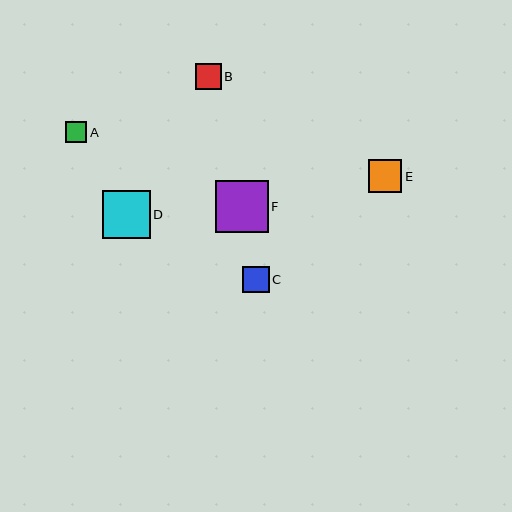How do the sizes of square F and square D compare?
Square F and square D are approximately the same size.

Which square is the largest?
Square F is the largest with a size of approximately 52 pixels.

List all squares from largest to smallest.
From largest to smallest: F, D, E, C, B, A.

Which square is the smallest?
Square A is the smallest with a size of approximately 21 pixels.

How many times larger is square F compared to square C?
Square F is approximately 2.0 times the size of square C.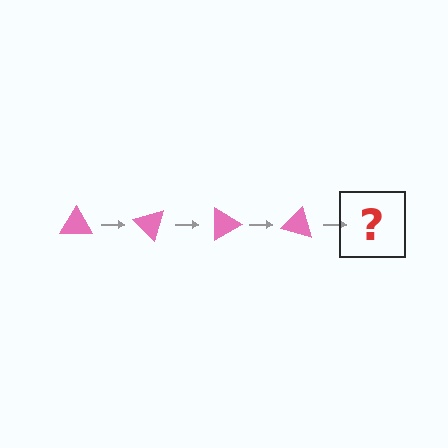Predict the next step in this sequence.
The next step is a pink triangle rotated 180 degrees.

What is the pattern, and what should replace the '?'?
The pattern is that the triangle rotates 45 degrees each step. The '?' should be a pink triangle rotated 180 degrees.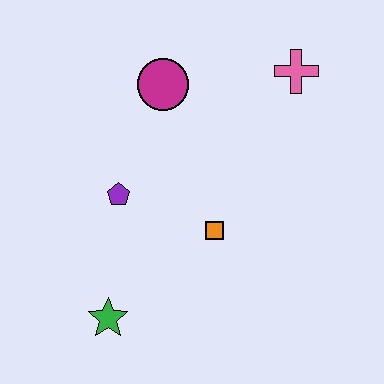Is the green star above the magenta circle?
No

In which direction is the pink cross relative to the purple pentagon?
The pink cross is to the right of the purple pentagon.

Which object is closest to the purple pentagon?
The orange square is closest to the purple pentagon.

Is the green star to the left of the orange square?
Yes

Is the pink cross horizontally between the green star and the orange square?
No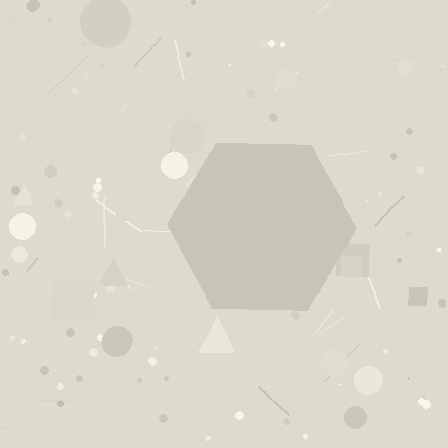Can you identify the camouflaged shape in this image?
The camouflaged shape is a hexagon.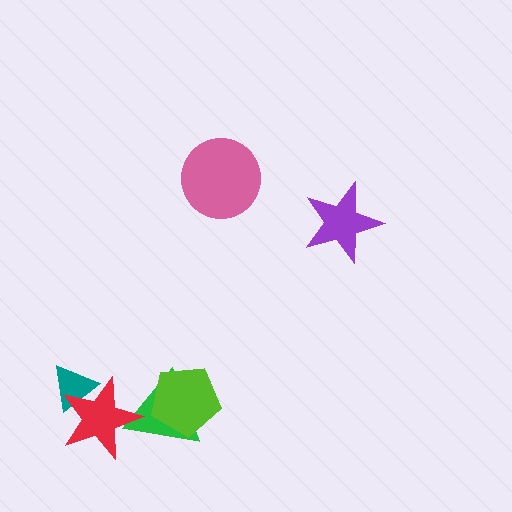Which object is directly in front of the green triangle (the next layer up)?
The lime pentagon is directly in front of the green triangle.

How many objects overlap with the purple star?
0 objects overlap with the purple star.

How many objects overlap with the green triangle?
2 objects overlap with the green triangle.